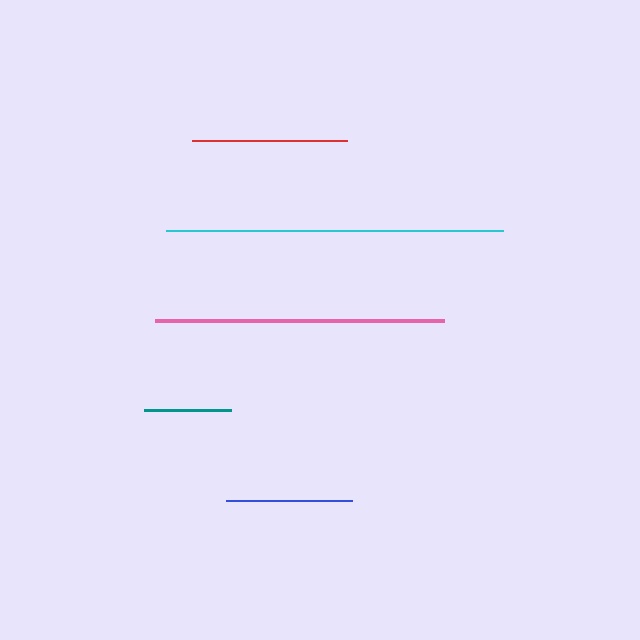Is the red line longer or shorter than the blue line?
The red line is longer than the blue line.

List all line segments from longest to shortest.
From longest to shortest: cyan, pink, red, blue, teal.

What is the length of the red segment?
The red segment is approximately 155 pixels long.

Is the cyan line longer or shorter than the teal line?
The cyan line is longer than the teal line.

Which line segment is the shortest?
The teal line is the shortest at approximately 87 pixels.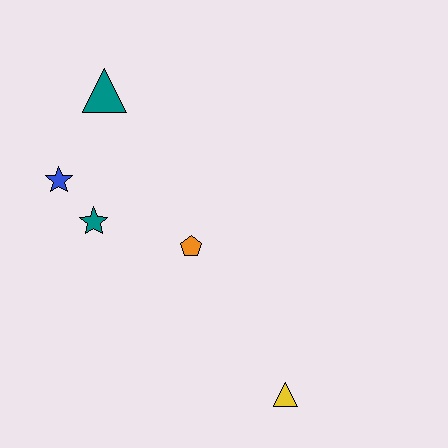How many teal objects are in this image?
There are 2 teal objects.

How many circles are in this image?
There are no circles.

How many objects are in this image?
There are 5 objects.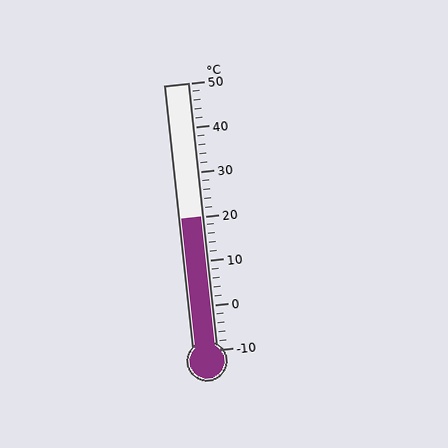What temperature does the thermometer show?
The thermometer shows approximately 20°C.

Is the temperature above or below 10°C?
The temperature is above 10°C.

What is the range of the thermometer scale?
The thermometer scale ranges from -10°C to 50°C.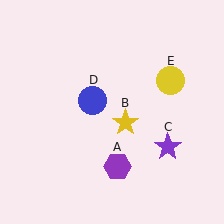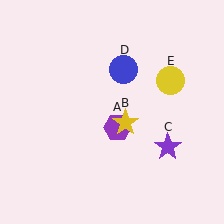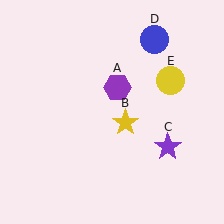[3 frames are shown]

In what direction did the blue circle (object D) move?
The blue circle (object D) moved up and to the right.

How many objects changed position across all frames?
2 objects changed position: purple hexagon (object A), blue circle (object D).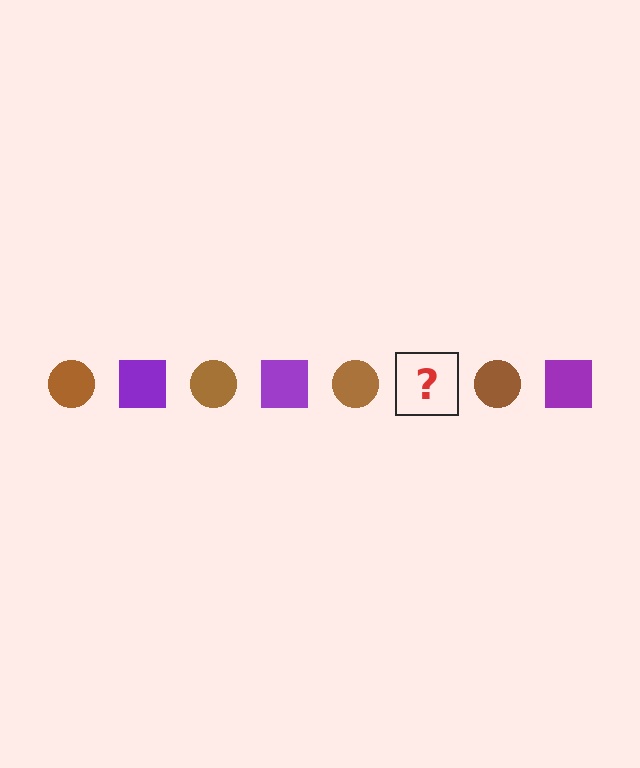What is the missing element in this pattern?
The missing element is a purple square.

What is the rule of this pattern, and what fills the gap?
The rule is that the pattern alternates between brown circle and purple square. The gap should be filled with a purple square.